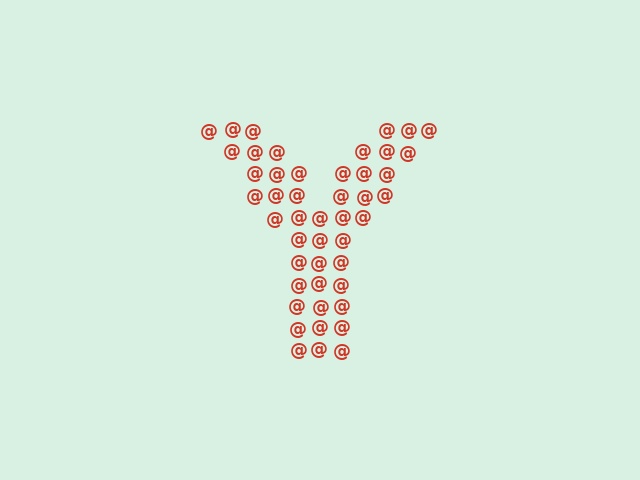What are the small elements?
The small elements are at signs.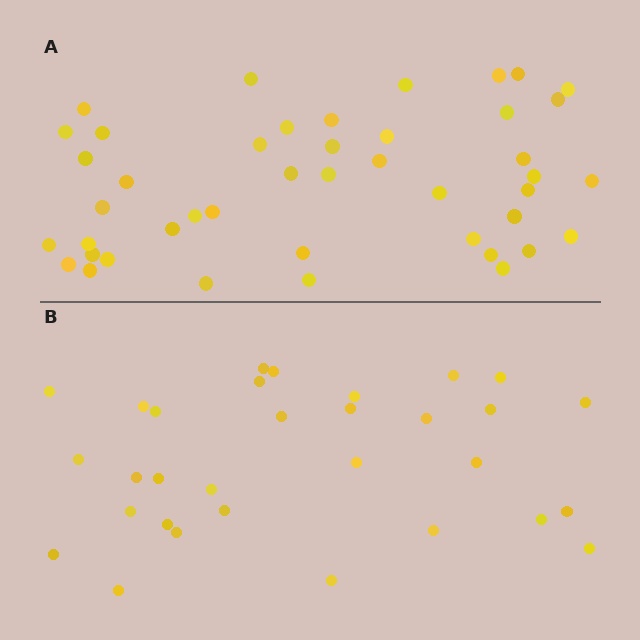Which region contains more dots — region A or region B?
Region A (the top region) has more dots.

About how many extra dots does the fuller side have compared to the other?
Region A has approximately 15 more dots than region B.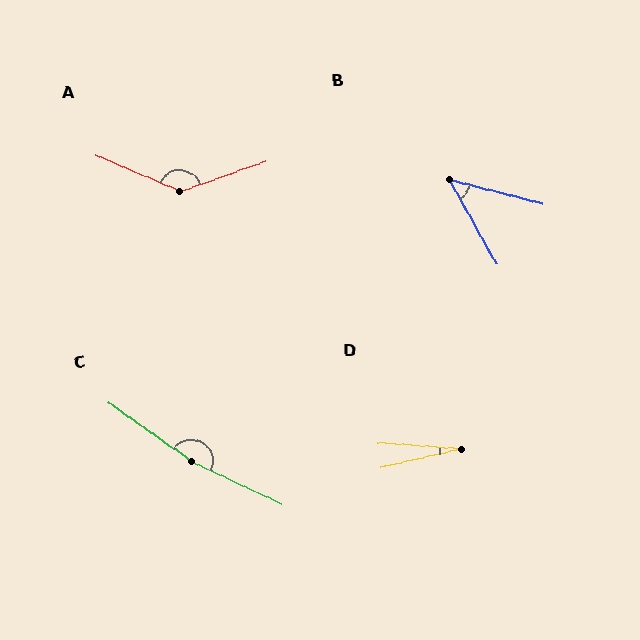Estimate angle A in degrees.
Approximately 137 degrees.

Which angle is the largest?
C, at approximately 170 degrees.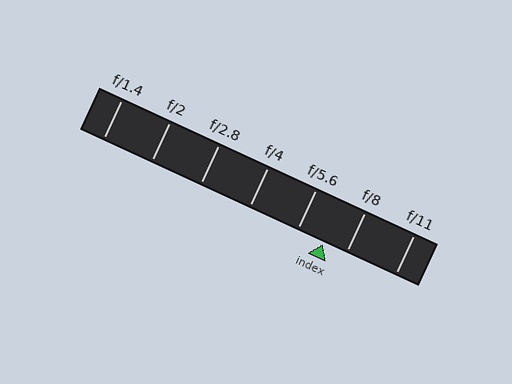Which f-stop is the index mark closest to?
The index mark is closest to f/8.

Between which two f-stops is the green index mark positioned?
The index mark is between f/5.6 and f/8.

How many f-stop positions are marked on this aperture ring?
There are 7 f-stop positions marked.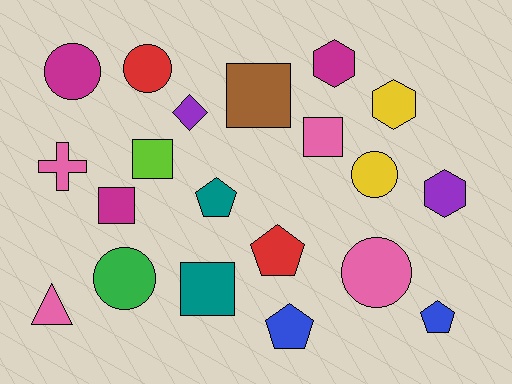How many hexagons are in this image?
There are 3 hexagons.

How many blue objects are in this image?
There are 2 blue objects.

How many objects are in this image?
There are 20 objects.